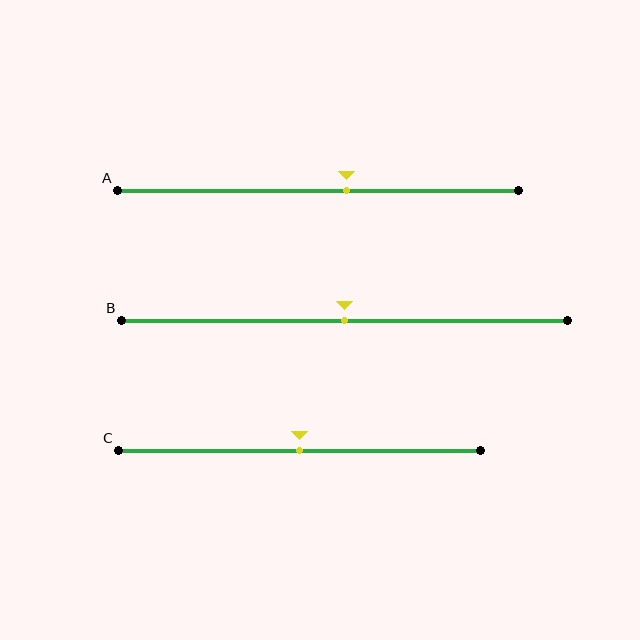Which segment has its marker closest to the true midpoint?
Segment B has its marker closest to the true midpoint.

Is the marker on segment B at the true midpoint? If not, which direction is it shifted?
Yes, the marker on segment B is at the true midpoint.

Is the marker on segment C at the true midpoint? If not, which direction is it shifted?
Yes, the marker on segment C is at the true midpoint.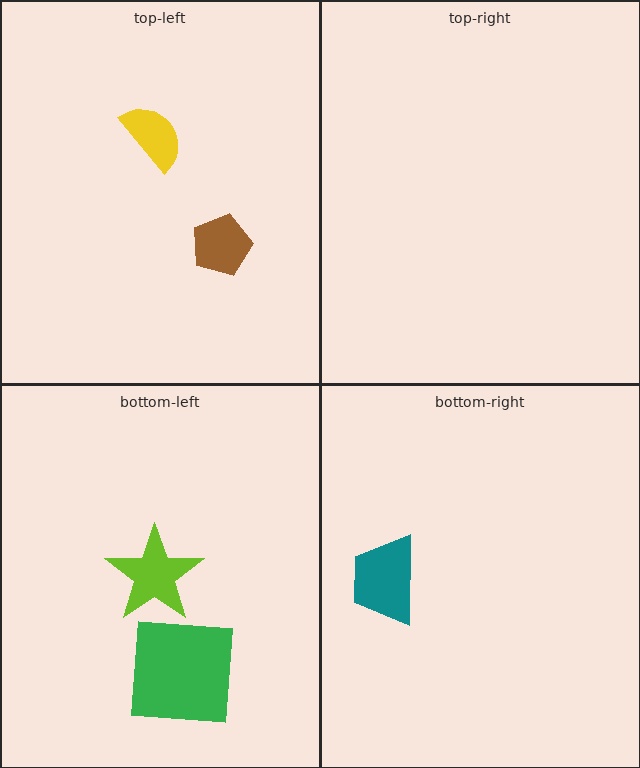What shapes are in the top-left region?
The brown pentagon, the yellow semicircle.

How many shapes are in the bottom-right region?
1.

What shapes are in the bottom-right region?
The teal trapezoid.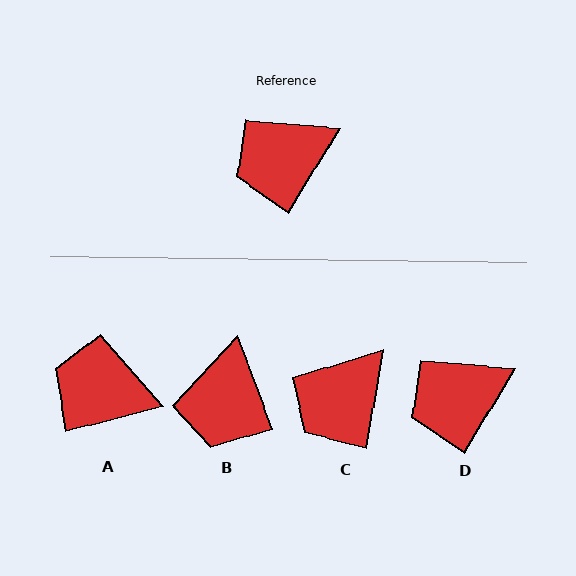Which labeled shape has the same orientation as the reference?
D.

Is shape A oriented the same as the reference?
No, it is off by about 45 degrees.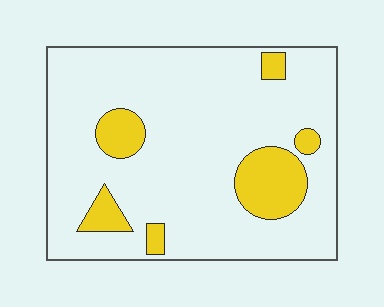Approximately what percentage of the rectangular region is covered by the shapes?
Approximately 15%.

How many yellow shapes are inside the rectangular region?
6.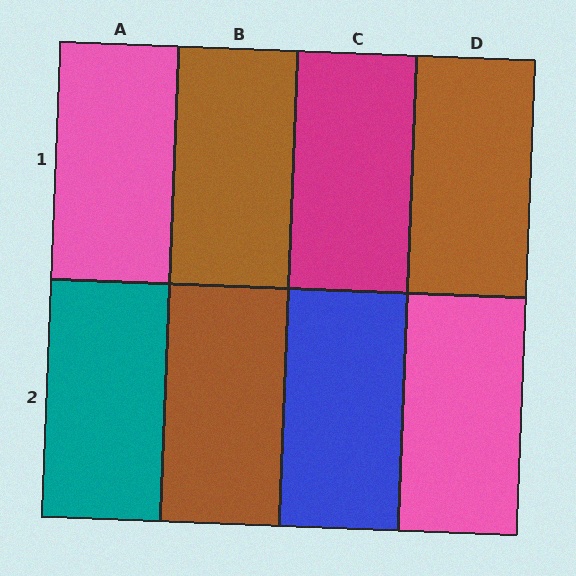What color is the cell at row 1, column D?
Brown.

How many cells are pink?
2 cells are pink.